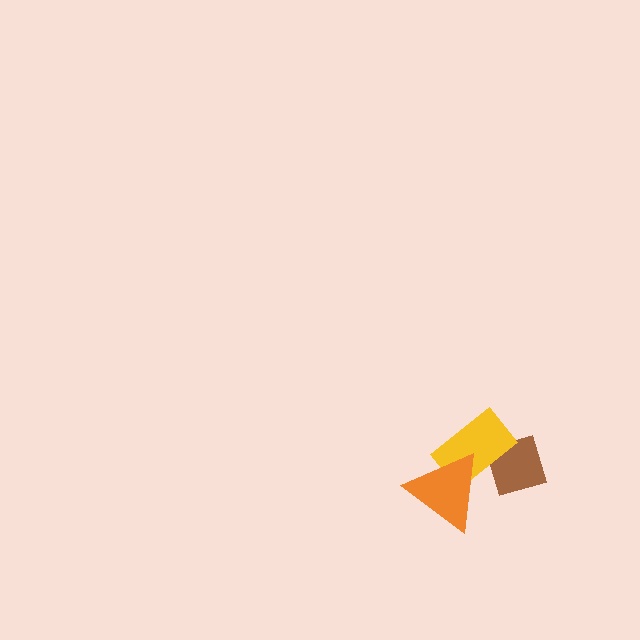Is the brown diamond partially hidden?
Yes, it is partially covered by another shape.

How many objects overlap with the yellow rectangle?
2 objects overlap with the yellow rectangle.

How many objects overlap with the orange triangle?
1 object overlaps with the orange triangle.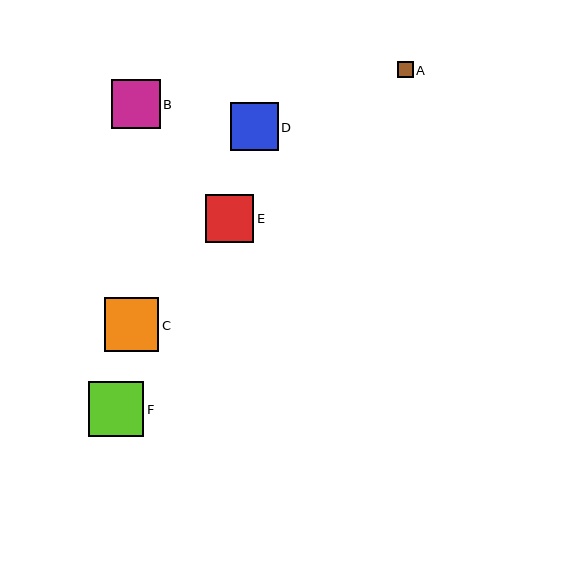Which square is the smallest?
Square A is the smallest with a size of approximately 16 pixels.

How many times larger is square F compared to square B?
Square F is approximately 1.1 times the size of square B.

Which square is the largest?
Square F is the largest with a size of approximately 55 pixels.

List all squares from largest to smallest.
From largest to smallest: F, C, B, E, D, A.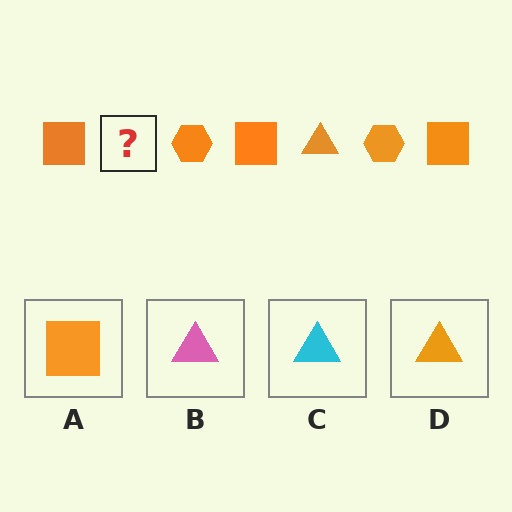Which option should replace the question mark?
Option D.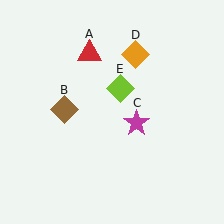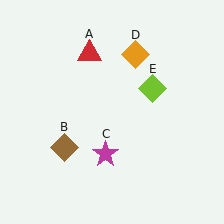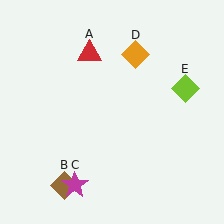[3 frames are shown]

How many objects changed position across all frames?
3 objects changed position: brown diamond (object B), magenta star (object C), lime diamond (object E).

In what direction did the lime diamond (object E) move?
The lime diamond (object E) moved right.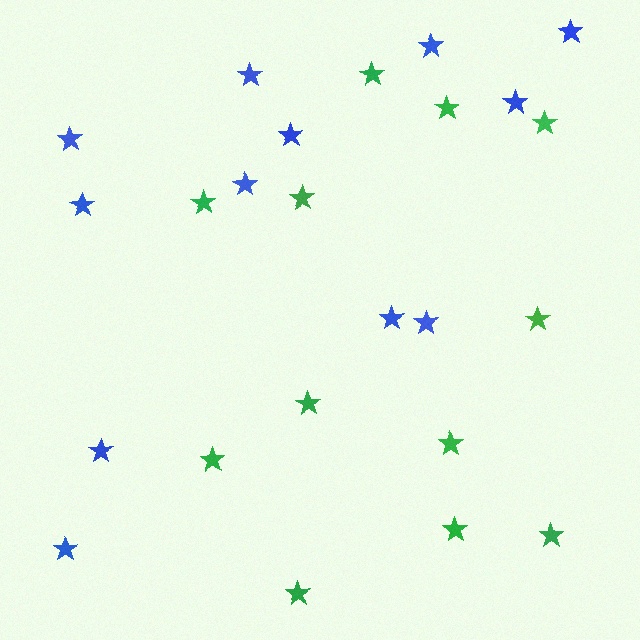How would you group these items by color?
There are 2 groups: one group of green stars (12) and one group of blue stars (12).